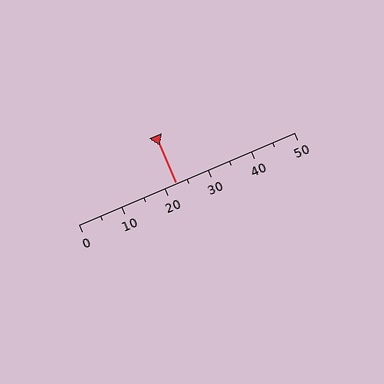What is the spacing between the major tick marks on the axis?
The major ticks are spaced 10 apart.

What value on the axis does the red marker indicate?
The marker indicates approximately 22.5.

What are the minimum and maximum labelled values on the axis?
The axis runs from 0 to 50.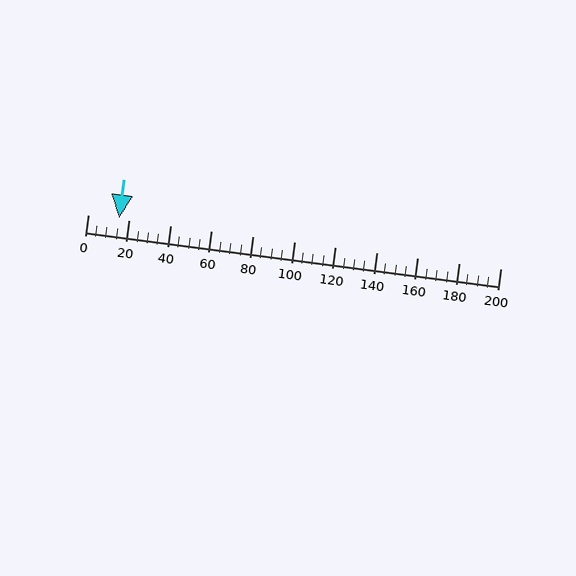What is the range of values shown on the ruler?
The ruler shows values from 0 to 200.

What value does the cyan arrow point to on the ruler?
The cyan arrow points to approximately 15.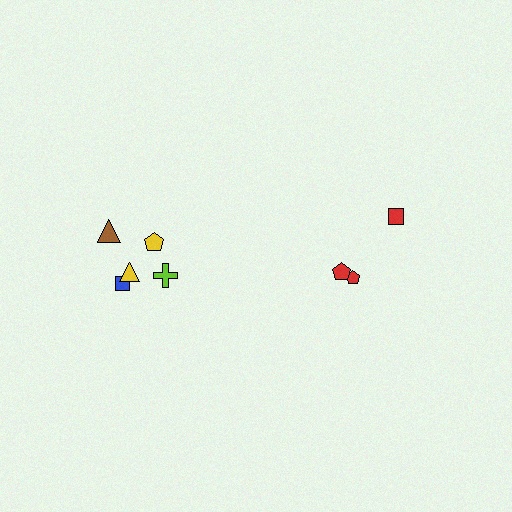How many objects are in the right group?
There are 3 objects.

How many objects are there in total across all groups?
There are 8 objects.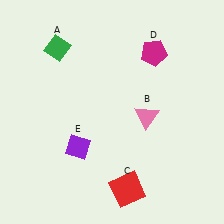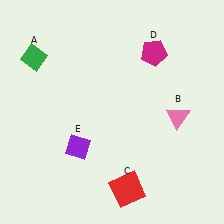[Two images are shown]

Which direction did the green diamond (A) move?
The green diamond (A) moved left.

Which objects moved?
The objects that moved are: the green diamond (A), the pink triangle (B).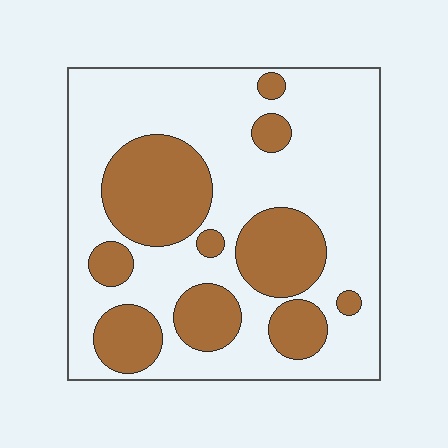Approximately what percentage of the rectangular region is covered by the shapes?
Approximately 30%.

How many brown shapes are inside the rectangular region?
10.